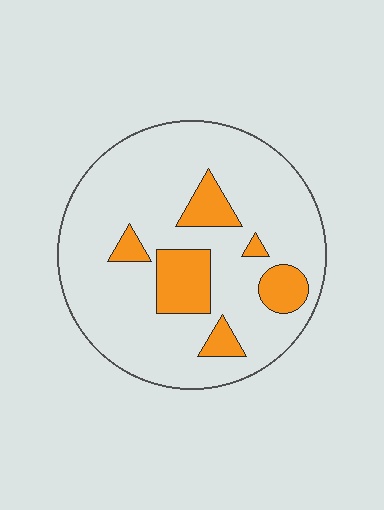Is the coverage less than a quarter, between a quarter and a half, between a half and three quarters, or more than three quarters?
Less than a quarter.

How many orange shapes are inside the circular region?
6.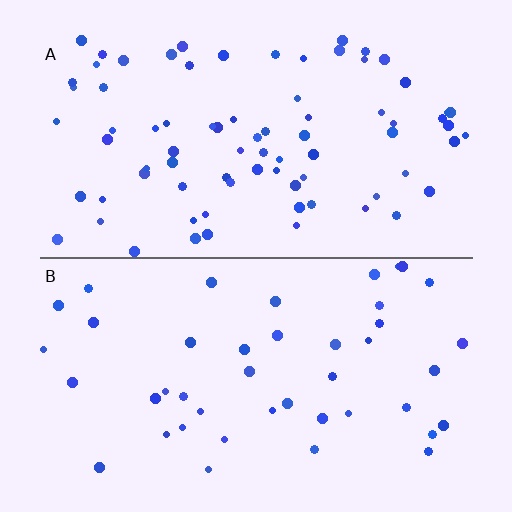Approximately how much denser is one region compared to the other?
Approximately 1.8× — region A over region B.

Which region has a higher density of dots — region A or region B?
A (the top).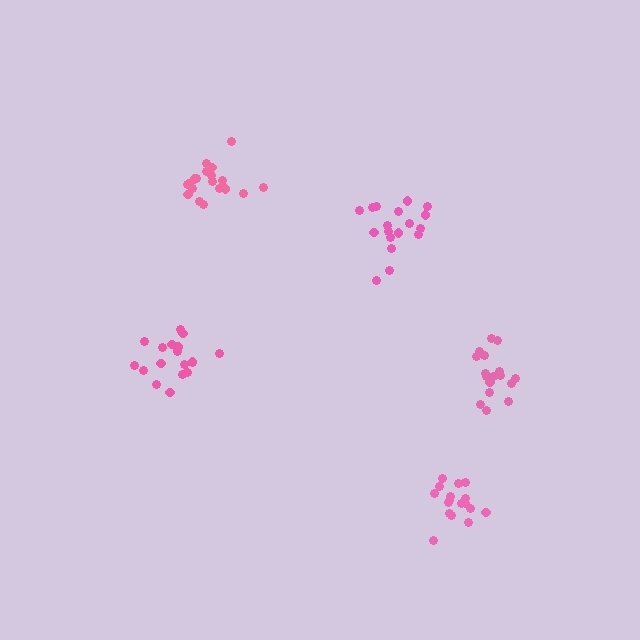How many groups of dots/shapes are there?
There are 5 groups.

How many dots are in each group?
Group 1: 18 dots, Group 2: 19 dots, Group 3: 19 dots, Group 4: 17 dots, Group 5: 18 dots (91 total).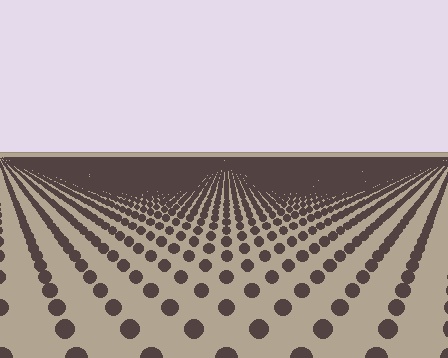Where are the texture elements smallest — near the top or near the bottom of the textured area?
Near the top.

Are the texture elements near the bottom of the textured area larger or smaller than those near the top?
Larger. Near the bottom, elements are closer to the viewer and appear at a bigger on-screen size.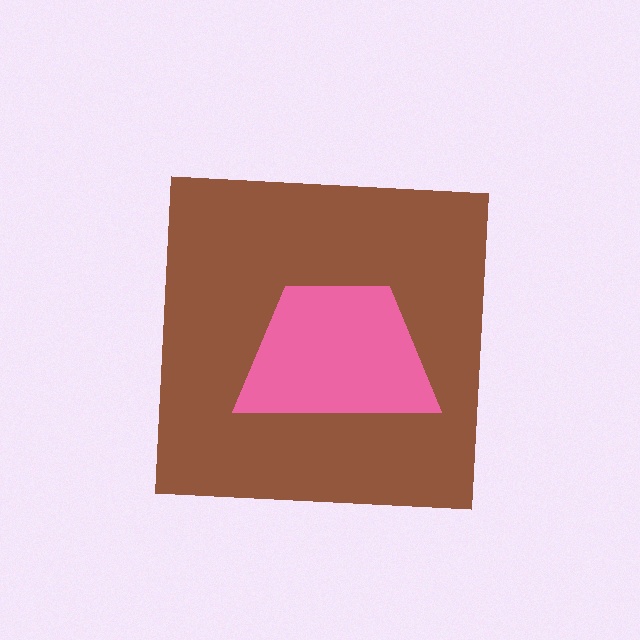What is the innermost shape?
The pink trapezoid.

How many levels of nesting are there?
2.